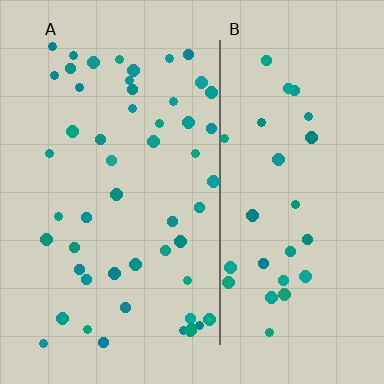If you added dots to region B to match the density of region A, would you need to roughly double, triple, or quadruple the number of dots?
Approximately double.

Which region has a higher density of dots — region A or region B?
A (the left).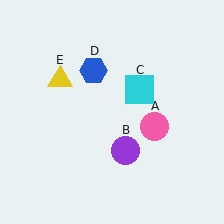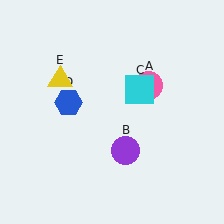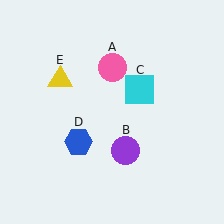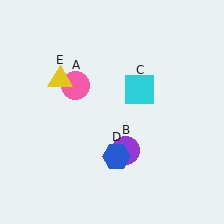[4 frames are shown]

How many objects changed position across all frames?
2 objects changed position: pink circle (object A), blue hexagon (object D).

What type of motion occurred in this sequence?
The pink circle (object A), blue hexagon (object D) rotated counterclockwise around the center of the scene.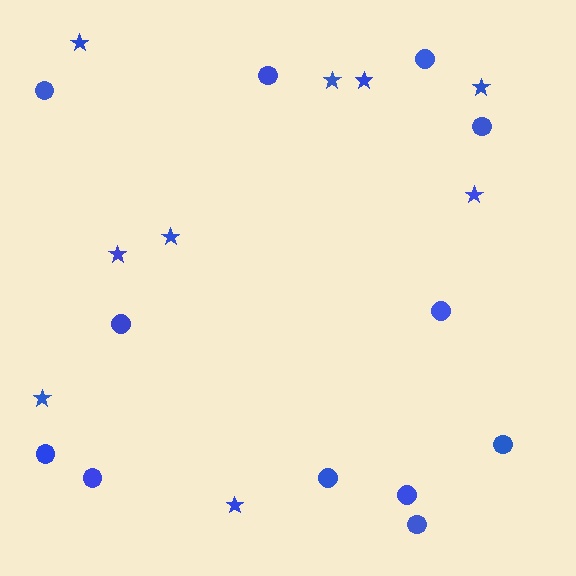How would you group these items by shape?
There are 2 groups: one group of circles (12) and one group of stars (9).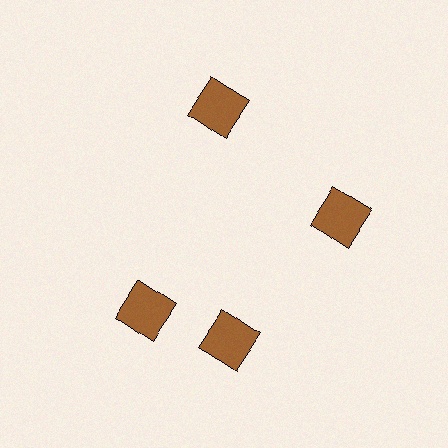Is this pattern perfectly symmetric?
No. The 4 brown squares are arranged in a ring, but one element near the 9 o'clock position is rotated out of alignment along the ring, breaking the 4-fold rotational symmetry.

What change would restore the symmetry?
The symmetry would be restored by rotating it back into even spacing with its neighbors so that all 4 squares sit at equal angles and equal distance from the center.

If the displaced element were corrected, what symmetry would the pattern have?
It would have 4-fold rotational symmetry — the pattern would map onto itself every 90 degrees.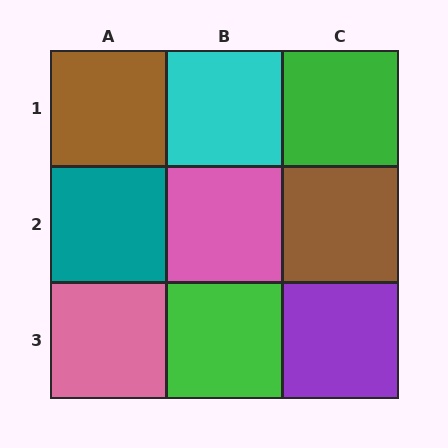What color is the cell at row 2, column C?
Brown.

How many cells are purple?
1 cell is purple.